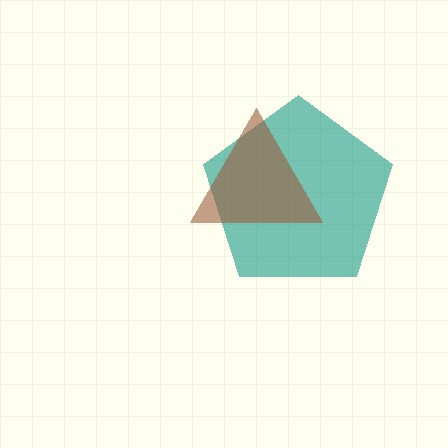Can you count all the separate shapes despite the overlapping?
Yes, there are 2 separate shapes.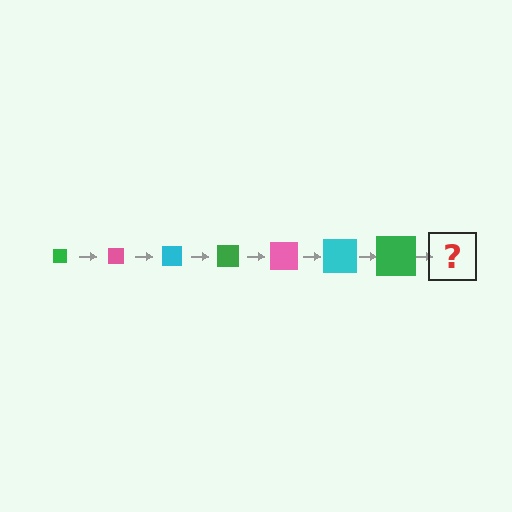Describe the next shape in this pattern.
It should be a pink square, larger than the previous one.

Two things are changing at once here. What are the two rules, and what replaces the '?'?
The two rules are that the square grows larger each step and the color cycles through green, pink, and cyan. The '?' should be a pink square, larger than the previous one.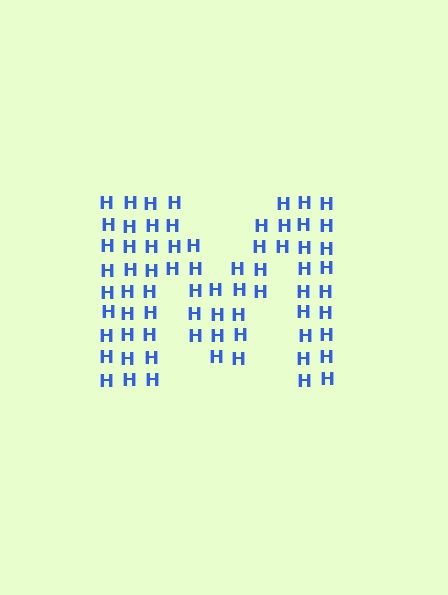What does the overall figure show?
The overall figure shows the letter M.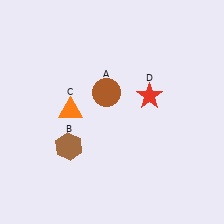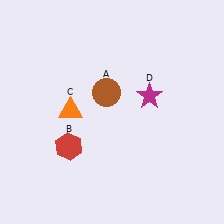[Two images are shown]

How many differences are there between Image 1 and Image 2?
There are 2 differences between the two images.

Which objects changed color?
B changed from brown to red. D changed from red to magenta.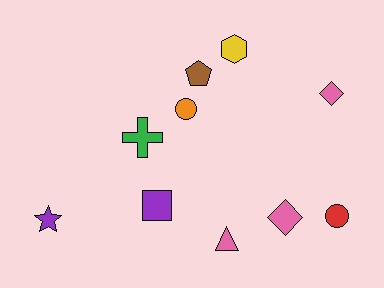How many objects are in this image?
There are 10 objects.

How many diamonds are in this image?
There are 2 diamonds.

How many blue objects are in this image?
There are no blue objects.